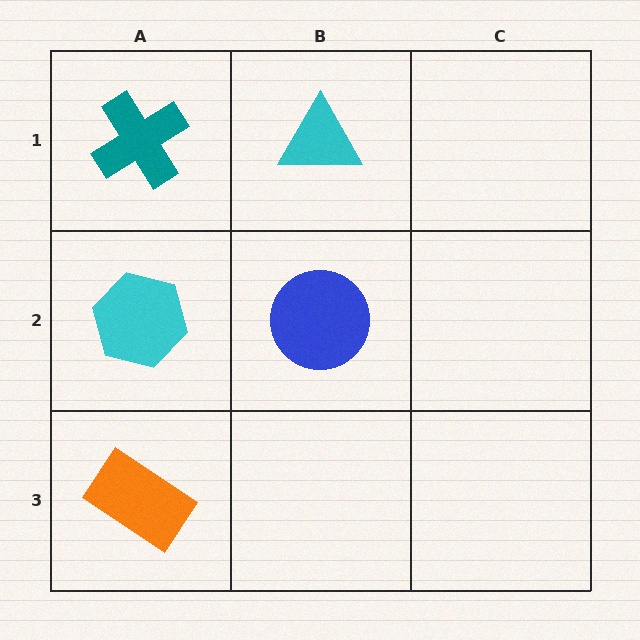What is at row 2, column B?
A blue circle.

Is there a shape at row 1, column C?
No, that cell is empty.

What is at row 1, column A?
A teal cross.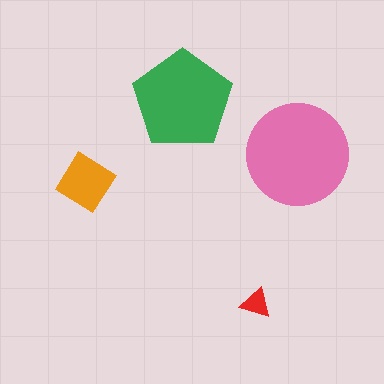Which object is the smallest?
The red triangle.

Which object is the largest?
The pink circle.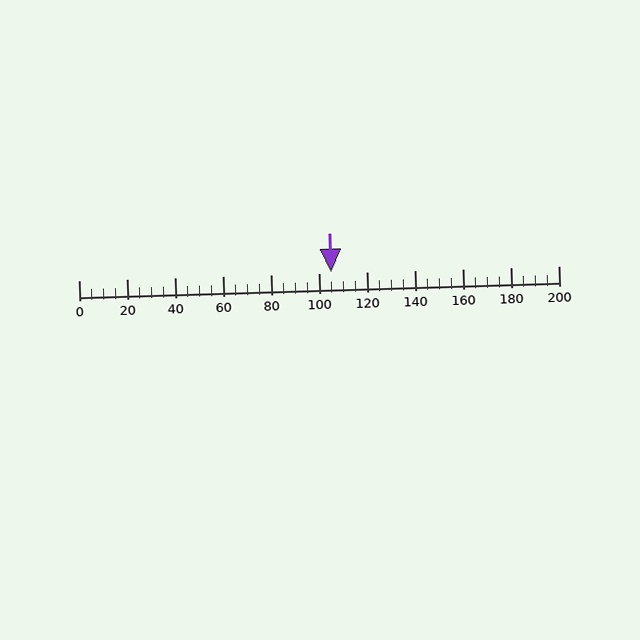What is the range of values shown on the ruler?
The ruler shows values from 0 to 200.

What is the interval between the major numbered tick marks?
The major tick marks are spaced 20 units apart.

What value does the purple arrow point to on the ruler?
The purple arrow points to approximately 105.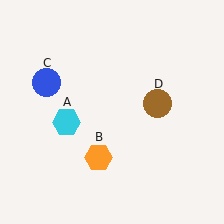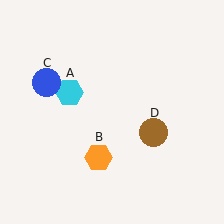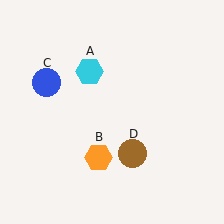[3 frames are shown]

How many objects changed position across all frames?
2 objects changed position: cyan hexagon (object A), brown circle (object D).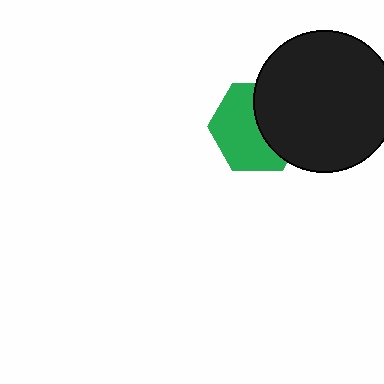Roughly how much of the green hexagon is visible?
About half of it is visible (roughly 58%).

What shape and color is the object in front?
The object in front is a black circle.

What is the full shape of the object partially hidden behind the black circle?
The partially hidden object is a green hexagon.